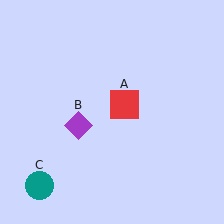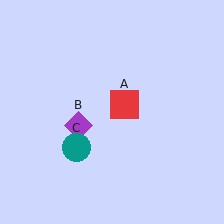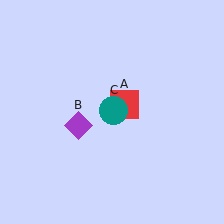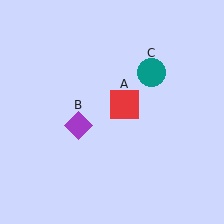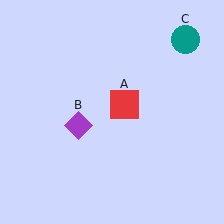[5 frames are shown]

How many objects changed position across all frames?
1 object changed position: teal circle (object C).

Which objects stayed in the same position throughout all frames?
Red square (object A) and purple diamond (object B) remained stationary.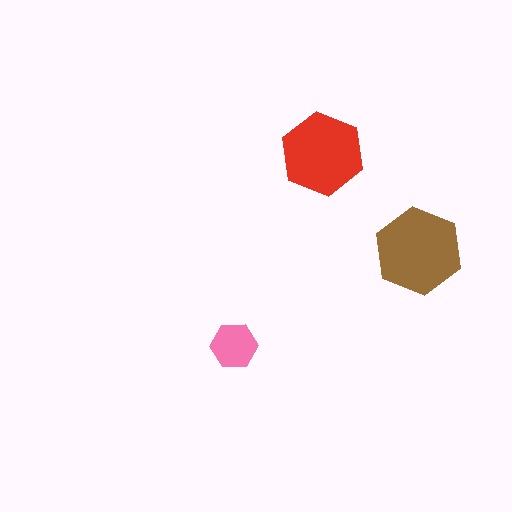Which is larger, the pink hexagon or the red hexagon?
The red one.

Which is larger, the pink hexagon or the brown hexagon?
The brown one.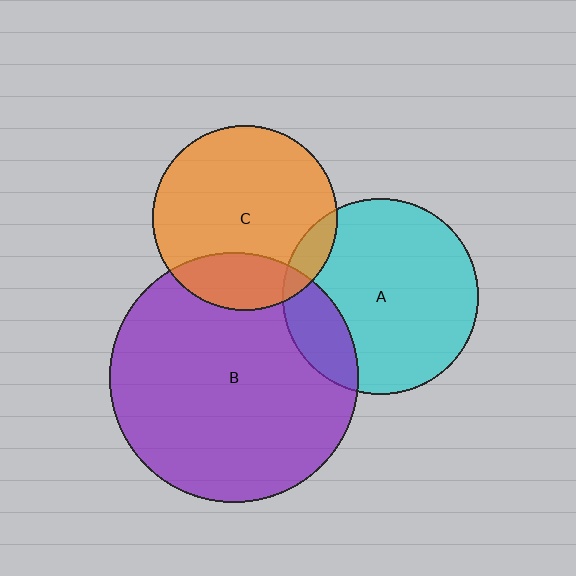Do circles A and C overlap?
Yes.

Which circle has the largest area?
Circle B (purple).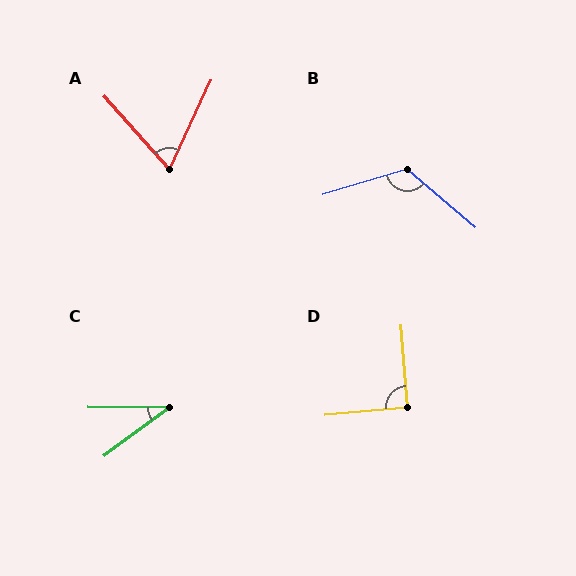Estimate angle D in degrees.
Approximately 91 degrees.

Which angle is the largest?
B, at approximately 123 degrees.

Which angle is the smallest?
C, at approximately 37 degrees.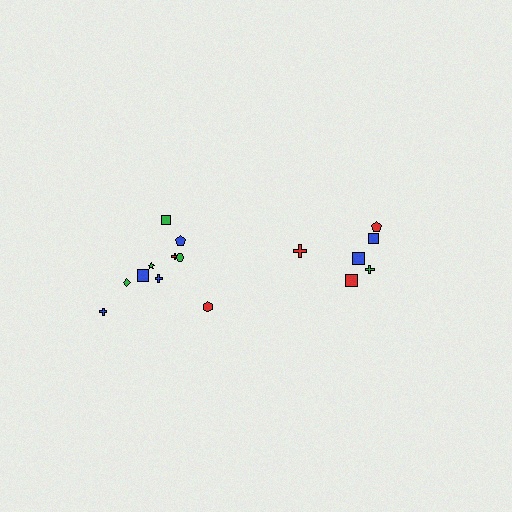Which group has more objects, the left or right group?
The left group.